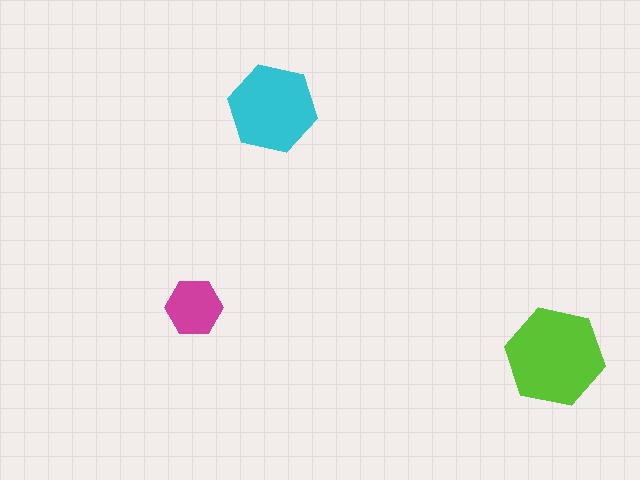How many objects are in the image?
There are 3 objects in the image.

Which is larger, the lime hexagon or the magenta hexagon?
The lime one.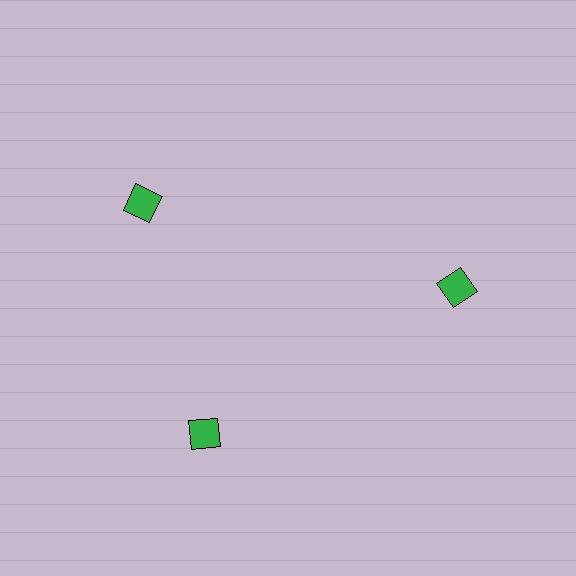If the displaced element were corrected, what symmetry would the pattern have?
It would have 3-fold rotational symmetry — the pattern would map onto itself every 120 degrees.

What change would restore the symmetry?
The symmetry would be restored by rotating it back into even spacing with its neighbors so that all 3 squares sit at equal angles and equal distance from the center.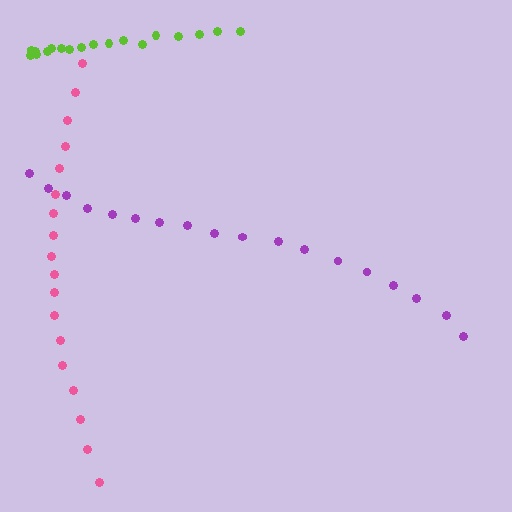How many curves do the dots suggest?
There are 3 distinct paths.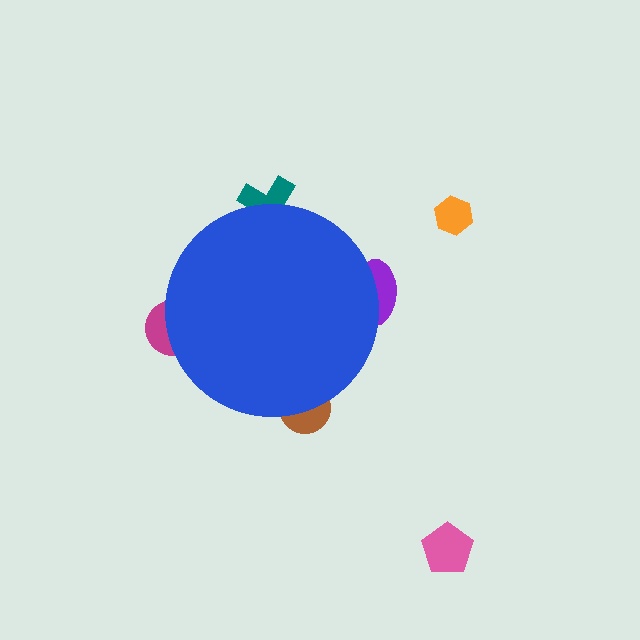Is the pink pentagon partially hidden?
No, the pink pentagon is fully visible.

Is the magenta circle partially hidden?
Yes, the magenta circle is partially hidden behind the blue circle.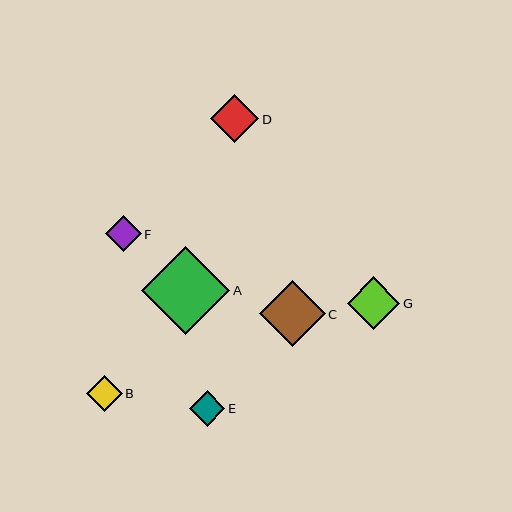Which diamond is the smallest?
Diamond E is the smallest with a size of approximately 36 pixels.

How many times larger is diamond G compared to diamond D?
Diamond G is approximately 1.1 times the size of diamond D.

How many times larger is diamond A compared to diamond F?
Diamond A is approximately 2.5 times the size of diamond F.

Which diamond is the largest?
Diamond A is the largest with a size of approximately 88 pixels.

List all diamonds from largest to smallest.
From largest to smallest: A, C, G, D, B, F, E.